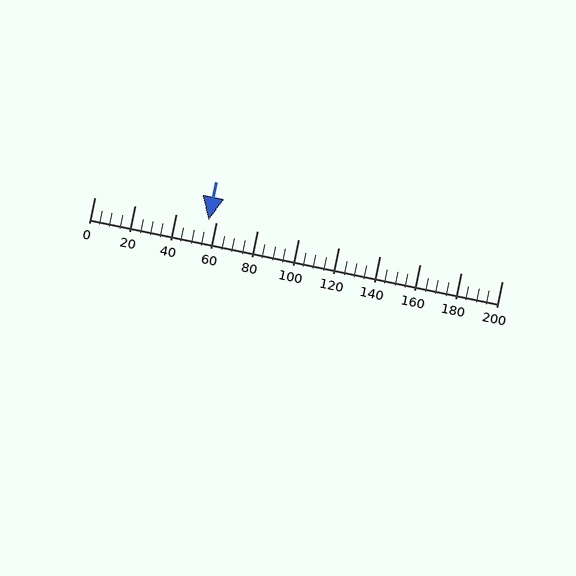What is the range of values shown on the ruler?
The ruler shows values from 0 to 200.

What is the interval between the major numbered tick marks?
The major tick marks are spaced 20 units apart.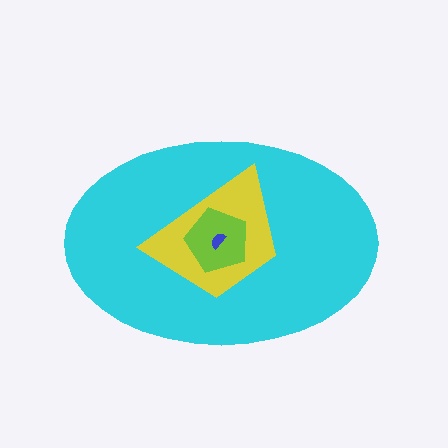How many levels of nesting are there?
4.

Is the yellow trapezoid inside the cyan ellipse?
Yes.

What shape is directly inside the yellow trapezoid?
The lime pentagon.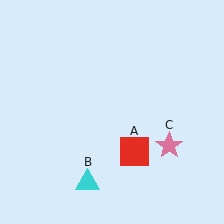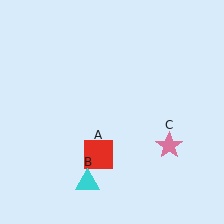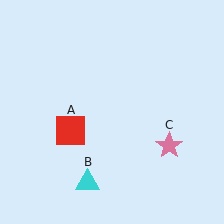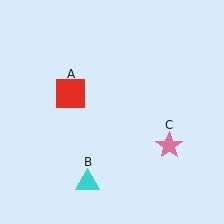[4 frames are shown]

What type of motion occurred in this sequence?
The red square (object A) rotated clockwise around the center of the scene.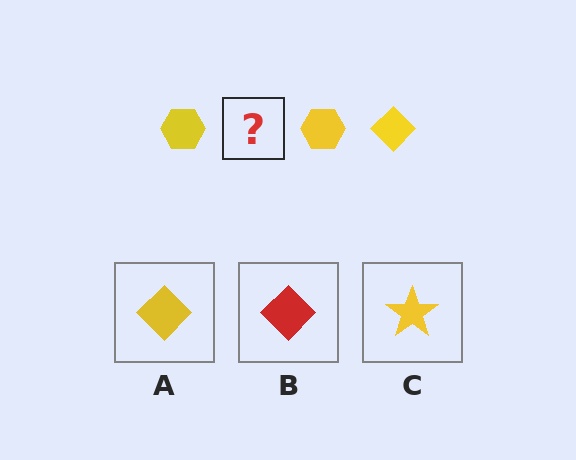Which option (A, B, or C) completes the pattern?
A.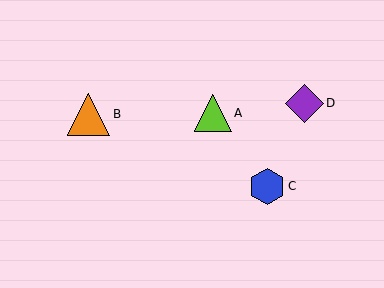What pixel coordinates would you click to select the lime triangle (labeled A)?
Click at (213, 113) to select the lime triangle A.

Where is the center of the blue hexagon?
The center of the blue hexagon is at (267, 186).